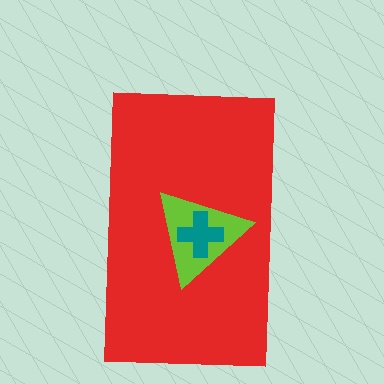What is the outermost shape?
The red rectangle.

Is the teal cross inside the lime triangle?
Yes.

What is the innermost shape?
The teal cross.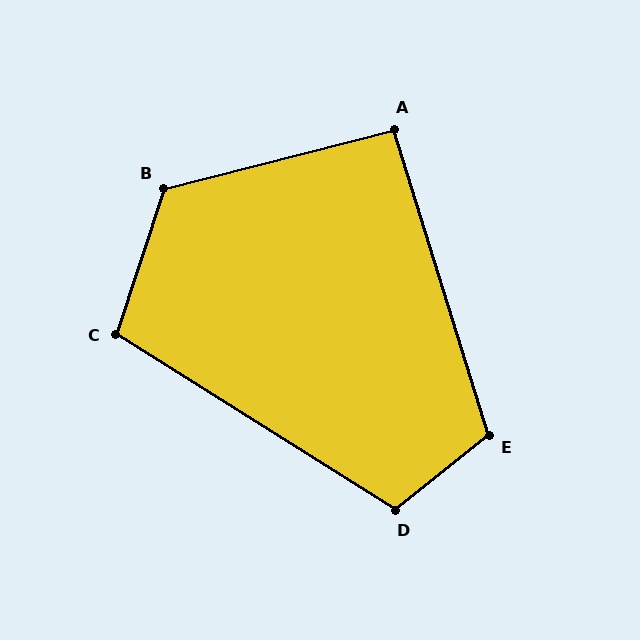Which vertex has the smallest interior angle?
A, at approximately 93 degrees.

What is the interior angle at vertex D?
Approximately 109 degrees (obtuse).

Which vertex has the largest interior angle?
B, at approximately 122 degrees.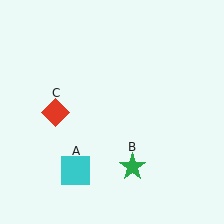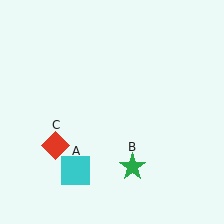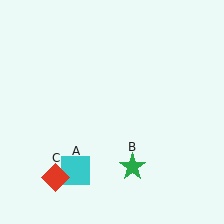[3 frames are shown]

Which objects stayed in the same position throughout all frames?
Cyan square (object A) and green star (object B) remained stationary.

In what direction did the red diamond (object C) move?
The red diamond (object C) moved down.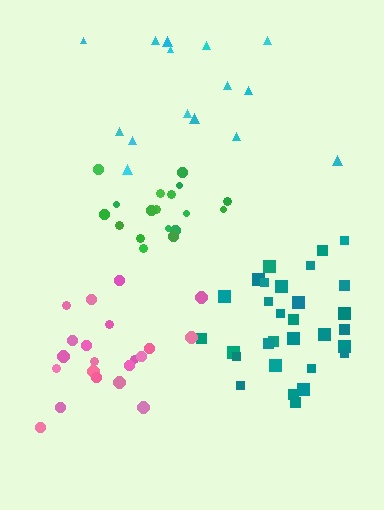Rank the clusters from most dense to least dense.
green, teal, pink, cyan.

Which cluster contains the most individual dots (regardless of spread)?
Teal (30).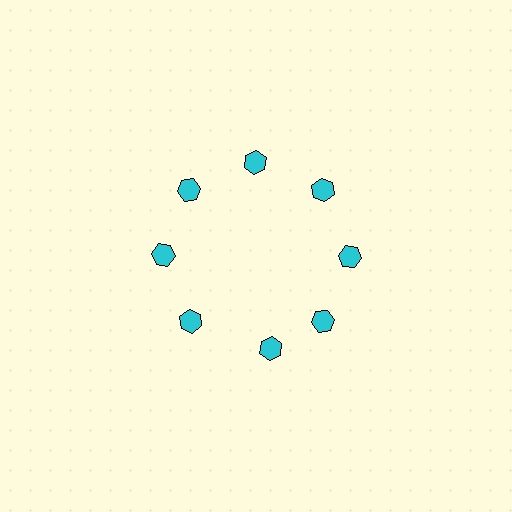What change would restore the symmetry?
The symmetry would be restored by rotating it back into even spacing with its neighbors so that all 8 hexagons sit at equal angles and equal distance from the center.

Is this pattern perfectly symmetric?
No. The 8 cyan hexagons are arranged in a ring, but one element near the 6 o'clock position is rotated out of alignment along the ring, breaking the 8-fold rotational symmetry.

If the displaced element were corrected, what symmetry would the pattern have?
It would have 8-fold rotational symmetry — the pattern would map onto itself every 45 degrees.